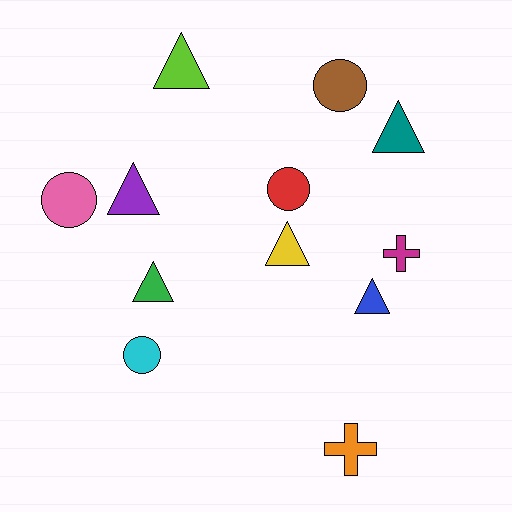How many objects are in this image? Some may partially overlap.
There are 12 objects.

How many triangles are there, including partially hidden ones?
There are 6 triangles.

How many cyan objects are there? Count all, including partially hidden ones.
There is 1 cyan object.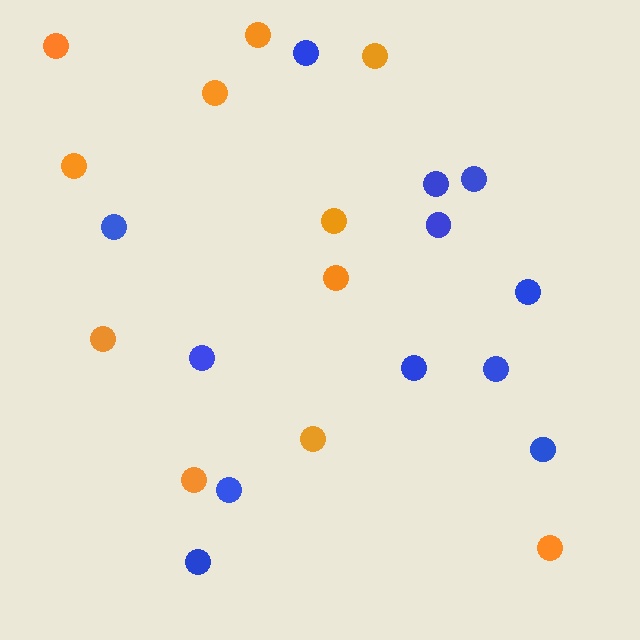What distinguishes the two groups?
There are 2 groups: one group of orange circles (11) and one group of blue circles (12).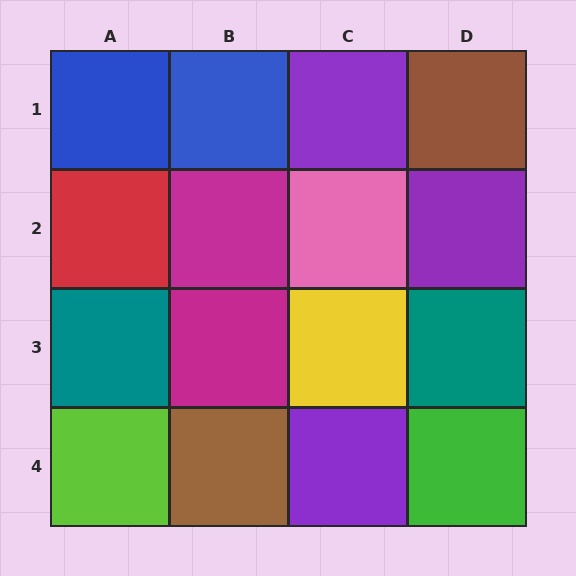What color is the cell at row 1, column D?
Brown.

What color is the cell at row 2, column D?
Purple.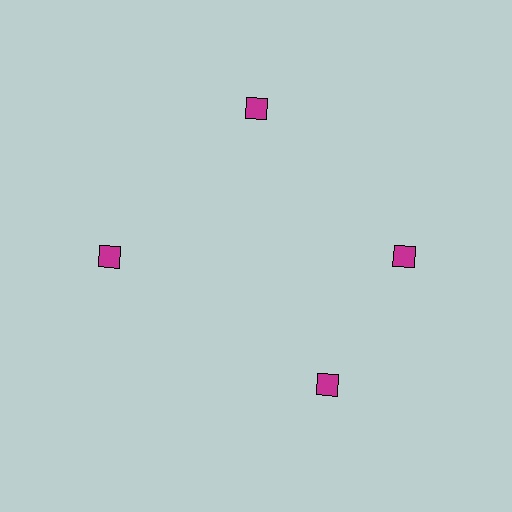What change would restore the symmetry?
The symmetry would be restored by rotating it back into even spacing with its neighbors so that all 4 diamonds sit at equal angles and equal distance from the center.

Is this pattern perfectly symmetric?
No. The 4 magenta diamonds are arranged in a ring, but one element near the 6 o'clock position is rotated out of alignment along the ring, breaking the 4-fold rotational symmetry.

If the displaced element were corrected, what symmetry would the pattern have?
It would have 4-fold rotational symmetry — the pattern would map onto itself every 90 degrees.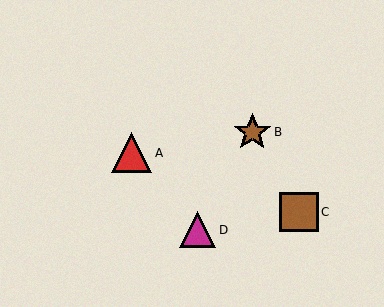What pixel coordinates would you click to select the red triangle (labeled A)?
Click at (132, 153) to select the red triangle A.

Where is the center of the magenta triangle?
The center of the magenta triangle is at (198, 230).